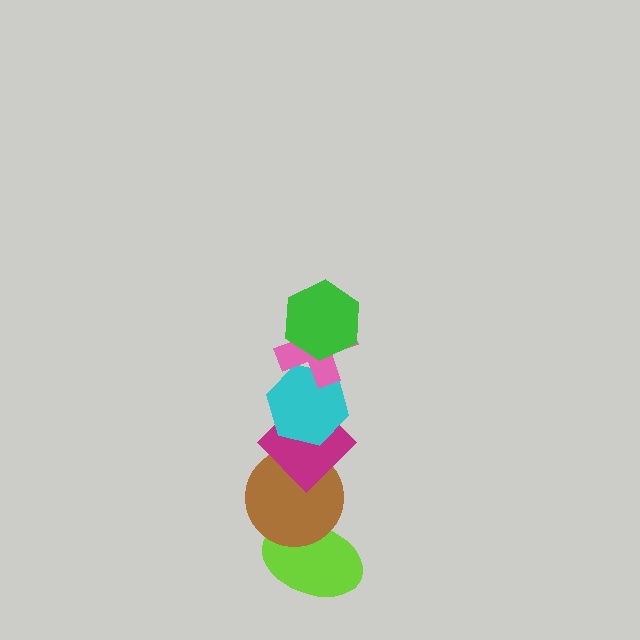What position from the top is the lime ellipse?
The lime ellipse is 6th from the top.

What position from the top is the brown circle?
The brown circle is 5th from the top.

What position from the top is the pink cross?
The pink cross is 2nd from the top.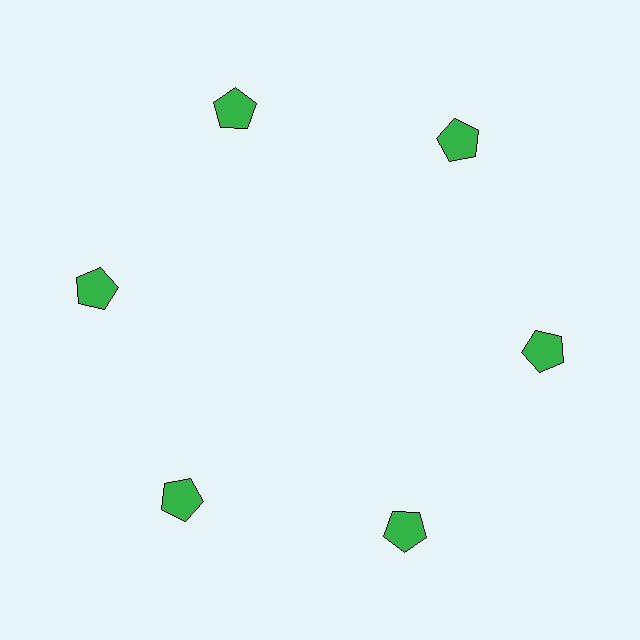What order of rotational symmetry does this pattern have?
This pattern has 6-fold rotational symmetry.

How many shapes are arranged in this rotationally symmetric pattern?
There are 6 shapes, arranged in 6 groups of 1.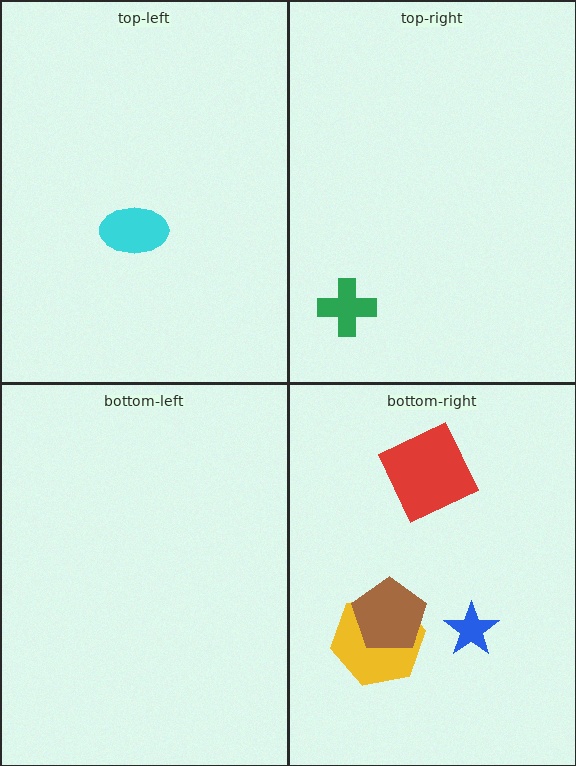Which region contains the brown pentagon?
The bottom-right region.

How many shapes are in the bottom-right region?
4.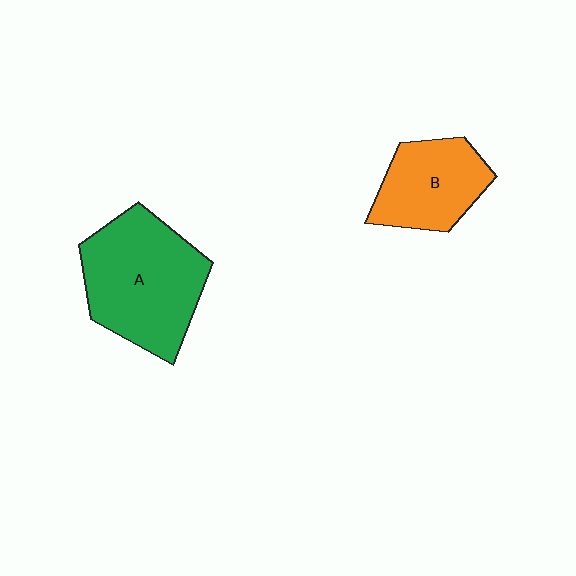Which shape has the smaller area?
Shape B (orange).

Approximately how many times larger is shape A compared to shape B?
Approximately 1.6 times.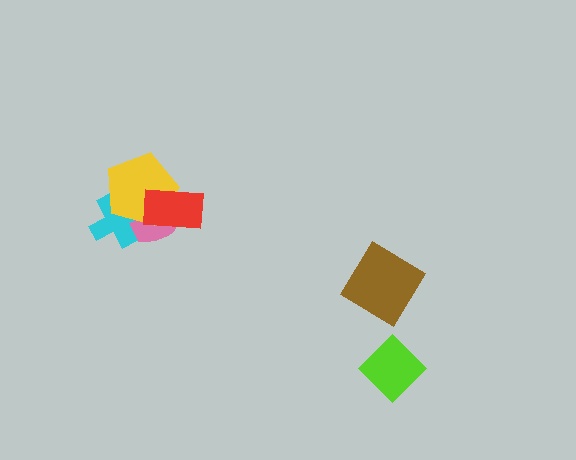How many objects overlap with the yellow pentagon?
3 objects overlap with the yellow pentagon.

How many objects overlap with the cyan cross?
2 objects overlap with the cyan cross.